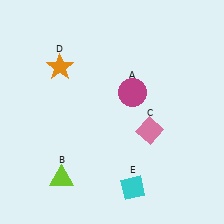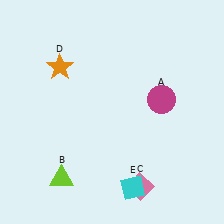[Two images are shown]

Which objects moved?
The objects that moved are: the magenta circle (A), the pink diamond (C).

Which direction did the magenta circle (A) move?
The magenta circle (A) moved right.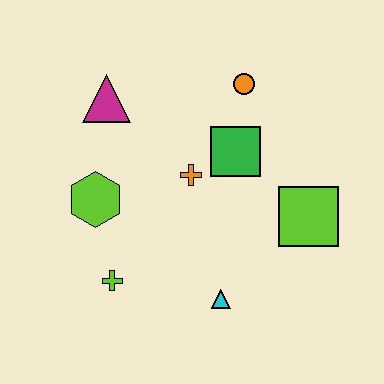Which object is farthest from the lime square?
The magenta triangle is farthest from the lime square.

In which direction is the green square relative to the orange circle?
The green square is below the orange circle.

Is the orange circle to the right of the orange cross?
Yes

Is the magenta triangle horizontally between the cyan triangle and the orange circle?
No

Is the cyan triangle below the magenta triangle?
Yes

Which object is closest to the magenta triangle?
The lime hexagon is closest to the magenta triangle.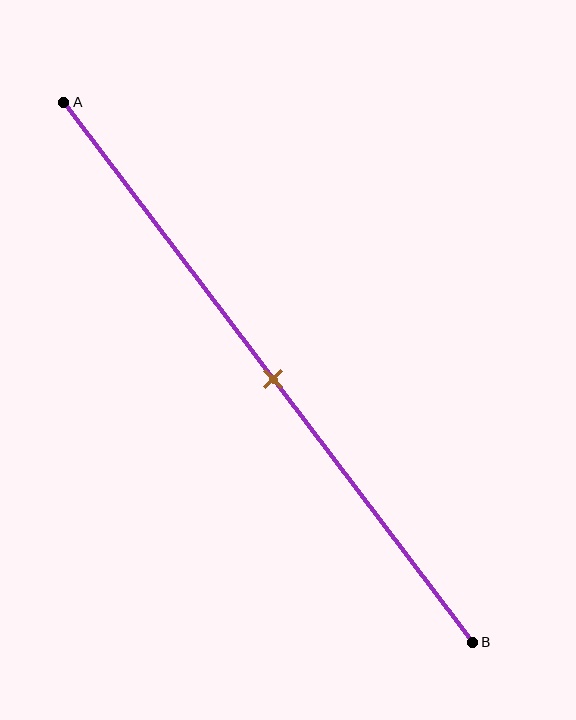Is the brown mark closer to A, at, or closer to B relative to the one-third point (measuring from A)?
The brown mark is closer to point B than the one-third point of segment AB.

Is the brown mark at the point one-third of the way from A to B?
No, the mark is at about 50% from A, not at the 33% one-third point.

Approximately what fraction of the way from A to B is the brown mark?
The brown mark is approximately 50% of the way from A to B.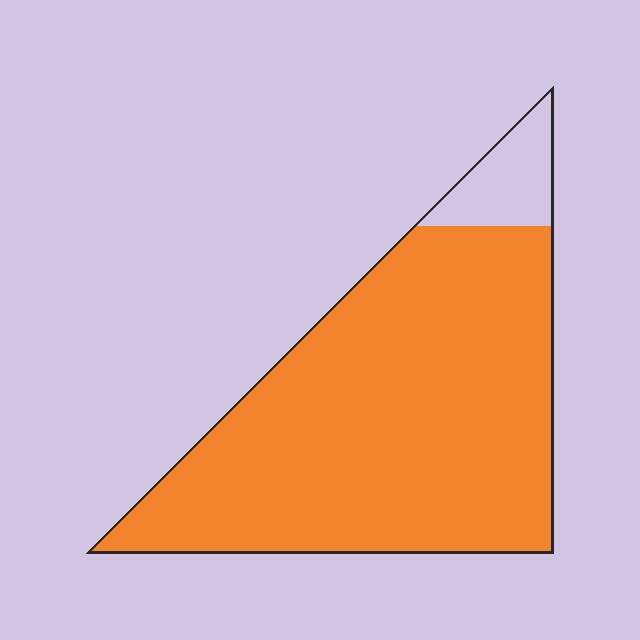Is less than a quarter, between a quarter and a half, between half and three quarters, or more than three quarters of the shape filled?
More than three quarters.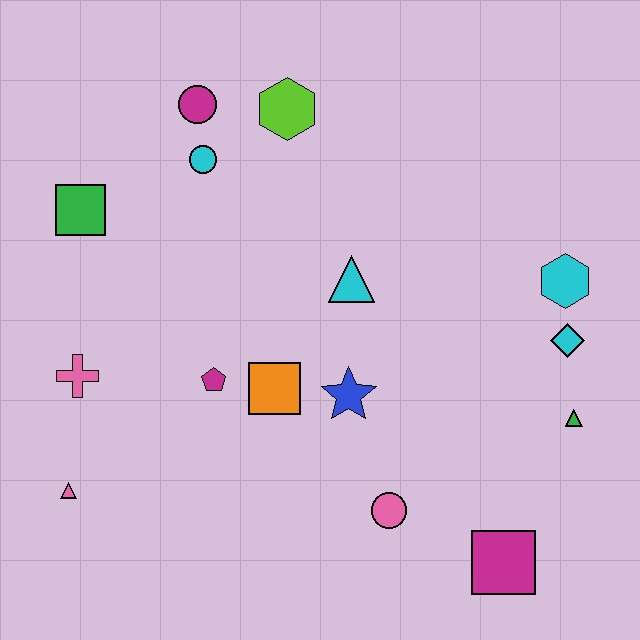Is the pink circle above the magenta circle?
No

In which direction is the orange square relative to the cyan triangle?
The orange square is below the cyan triangle.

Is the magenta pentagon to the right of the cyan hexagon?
No